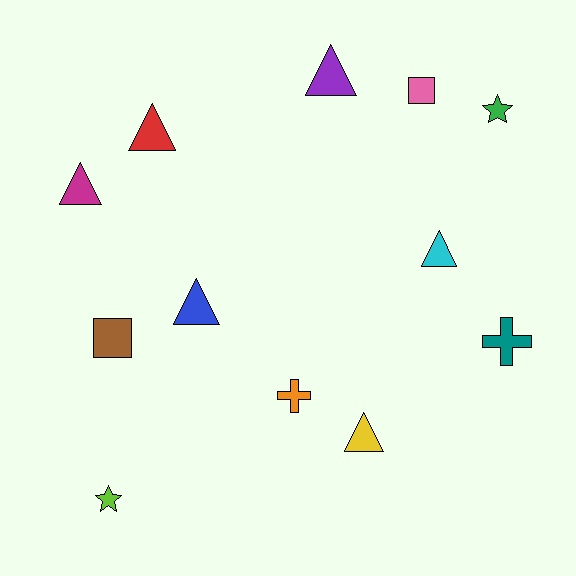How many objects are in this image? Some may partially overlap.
There are 12 objects.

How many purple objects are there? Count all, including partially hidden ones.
There is 1 purple object.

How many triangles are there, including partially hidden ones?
There are 6 triangles.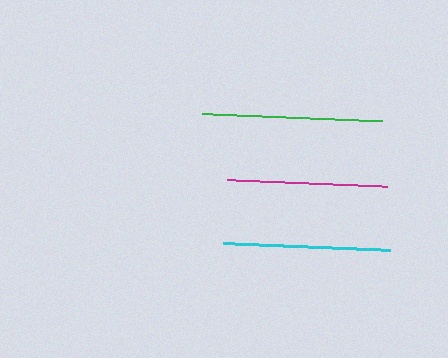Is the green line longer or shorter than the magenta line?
The green line is longer than the magenta line.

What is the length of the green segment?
The green segment is approximately 181 pixels long.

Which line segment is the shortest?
The magenta line is the shortest at approximately 161 pixels.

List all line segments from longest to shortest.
From longest to shortest: green, cyan, magenta.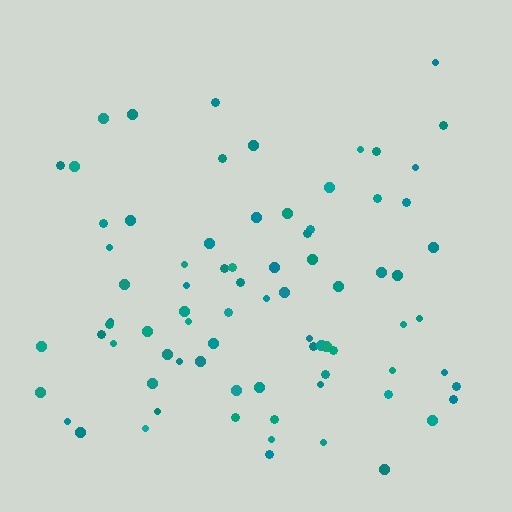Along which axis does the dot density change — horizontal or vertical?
Vertical.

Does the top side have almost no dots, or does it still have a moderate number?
Still a moderate number, just noticeably fewer than the bottom.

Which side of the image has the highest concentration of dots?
The bottom.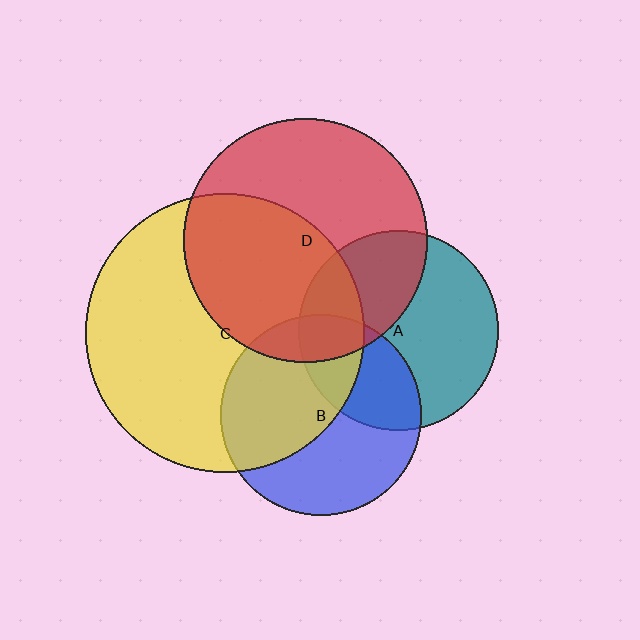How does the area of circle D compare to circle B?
Approximately 1.5 times.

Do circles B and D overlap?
Yes.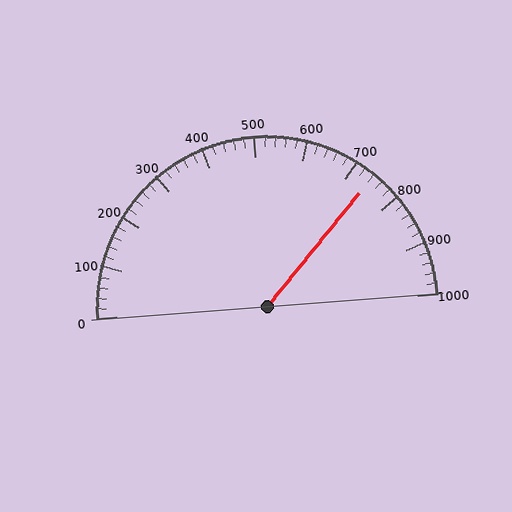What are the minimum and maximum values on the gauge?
The gauge ranges from 0 to 1000.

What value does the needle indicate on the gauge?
The needle indicates approximately 740.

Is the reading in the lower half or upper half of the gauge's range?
The reading is in the upper half of the range (0 to 1000).